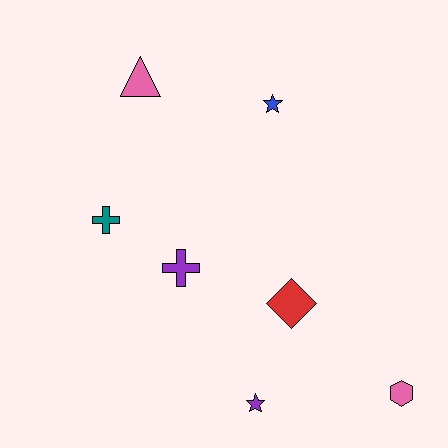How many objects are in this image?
There are 7 objects.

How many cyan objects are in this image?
There are no cyan objects.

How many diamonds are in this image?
There is 1 diamond.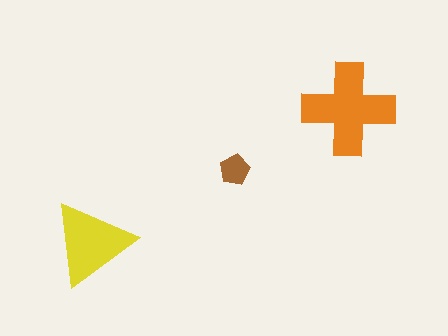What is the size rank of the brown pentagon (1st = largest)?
3rd.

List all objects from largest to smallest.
The orange cross, the yellow triangle, the brown pentagon.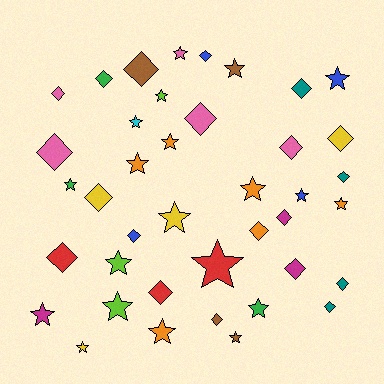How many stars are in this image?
There are 20 stars.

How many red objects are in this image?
There are 3 red objects.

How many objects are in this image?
There are 40 objects.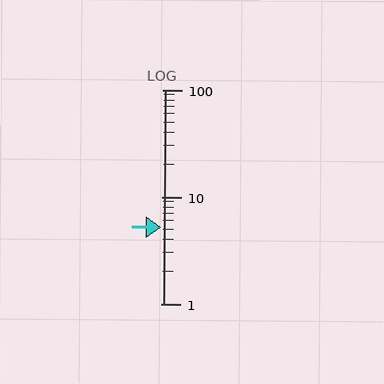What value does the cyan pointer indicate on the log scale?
The pointer indicates approximately 5.2.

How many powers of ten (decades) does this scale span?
The scale spans 2 decades, from 1 to 100.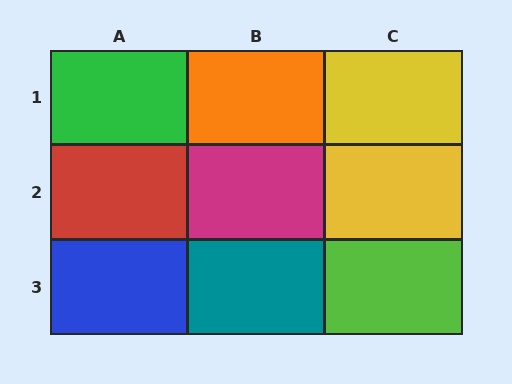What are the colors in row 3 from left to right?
Blue, teal, lime.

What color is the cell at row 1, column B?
Orange.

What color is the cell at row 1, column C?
Yellow.